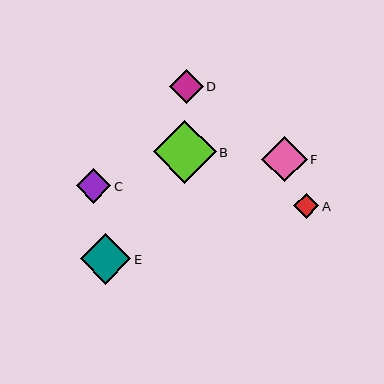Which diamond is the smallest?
Diamond A is the smallest with a size of approximately 25 pixels.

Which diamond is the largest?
Diamond B is the largest with a size of approximately 63 pixels.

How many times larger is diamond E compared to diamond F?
Diamond E is approximately 1.1 times the size of diamond F.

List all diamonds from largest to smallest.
From largest to smallest: B, E, F, C, D, A.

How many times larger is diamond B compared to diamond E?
Diamond B is approximately 1.3 times the size of diamond E.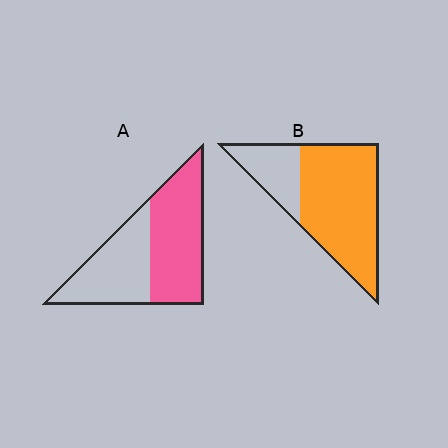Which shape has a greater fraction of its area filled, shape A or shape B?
Shape B.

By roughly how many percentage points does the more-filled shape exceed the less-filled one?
By roughly 20 percentage points (B over A).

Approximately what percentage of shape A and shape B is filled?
A is approximately 55% and B is approximately 75%.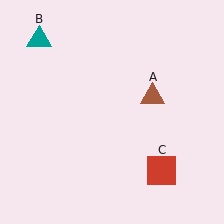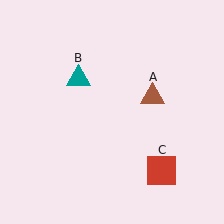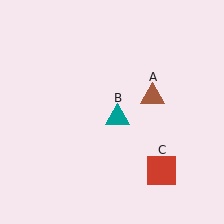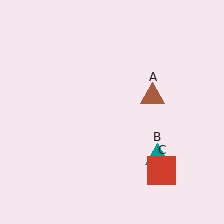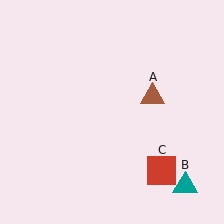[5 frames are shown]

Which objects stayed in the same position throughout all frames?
Brown triangle (object A) and red square (object C) remained stationary.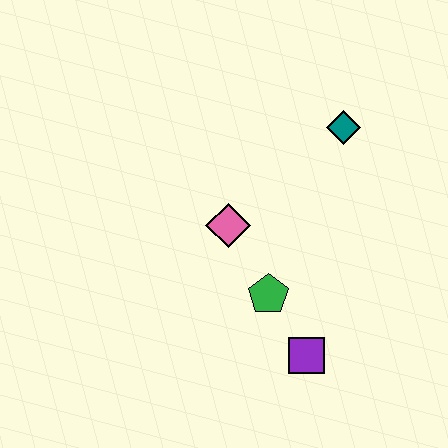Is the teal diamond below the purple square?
No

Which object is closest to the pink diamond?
The green pentagon is closest to the pink diamond.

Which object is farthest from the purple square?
The teal diamond is farthest from the purple square.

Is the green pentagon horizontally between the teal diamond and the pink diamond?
Yes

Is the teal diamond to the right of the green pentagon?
Yes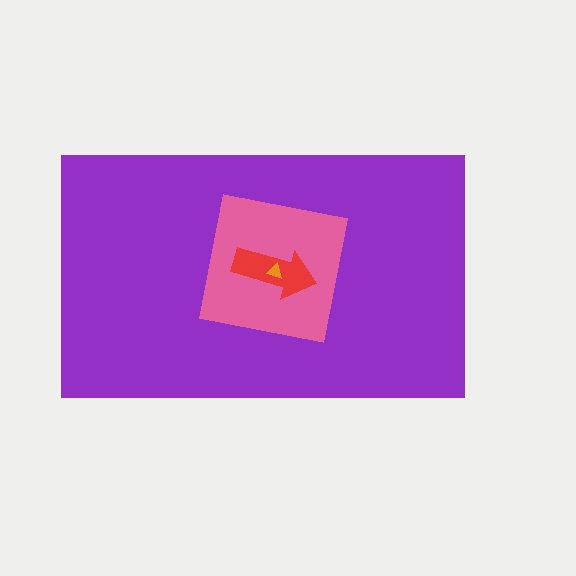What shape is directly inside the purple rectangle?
The pink square.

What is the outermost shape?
The purple rectangle.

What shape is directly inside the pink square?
The red arrow.